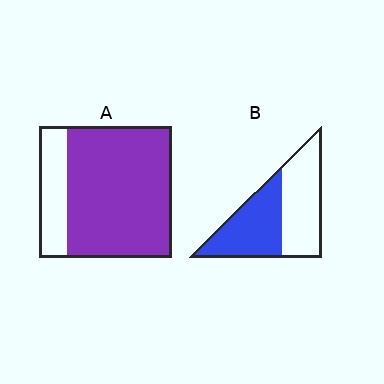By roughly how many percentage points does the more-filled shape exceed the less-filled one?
By roughly 30 percentage points (A over B).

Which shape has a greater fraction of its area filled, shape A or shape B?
Shape A.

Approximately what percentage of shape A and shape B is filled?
A is approximately 80% and B is approximately 50%.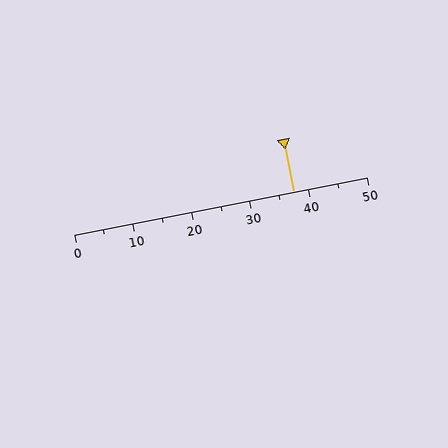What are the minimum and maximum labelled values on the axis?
The axis runs from 0 to 50.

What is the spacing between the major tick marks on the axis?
The major ticks are spaced 10 apart.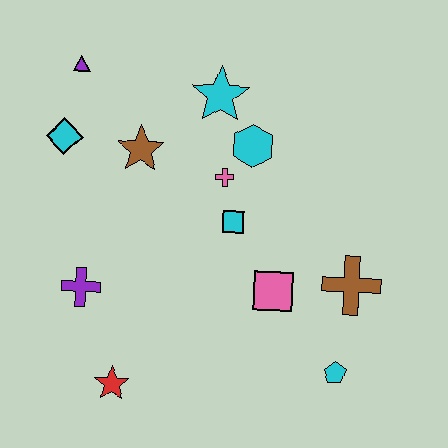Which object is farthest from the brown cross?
The purple triangle is farthest from the brown cross.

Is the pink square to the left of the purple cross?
No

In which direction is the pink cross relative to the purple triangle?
The pink cross is to the right of the purple triangle.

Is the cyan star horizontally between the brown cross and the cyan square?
No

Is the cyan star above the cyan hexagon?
Yes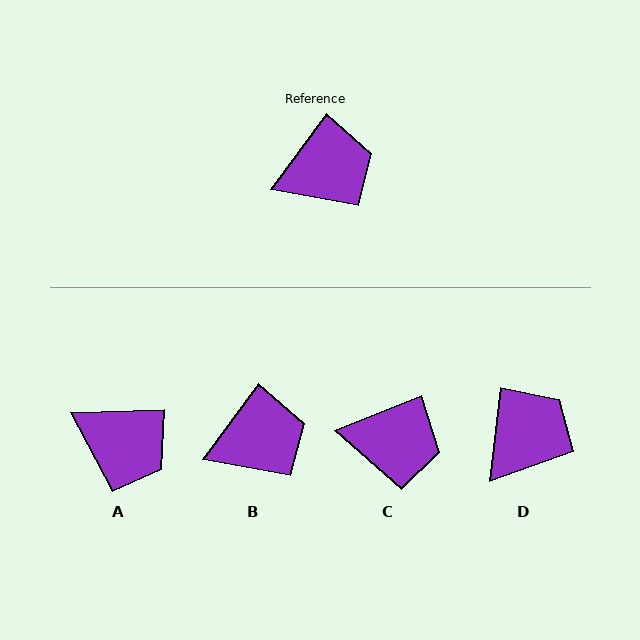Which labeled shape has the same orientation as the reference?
B.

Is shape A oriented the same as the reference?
No, it is off by about 52 degrees.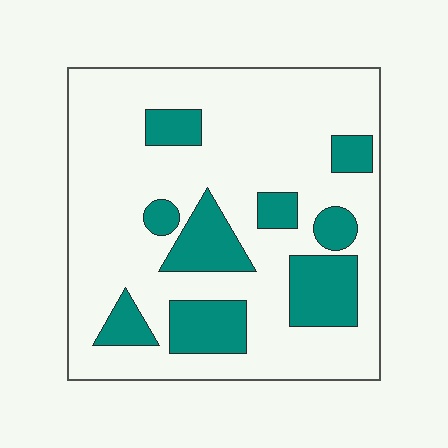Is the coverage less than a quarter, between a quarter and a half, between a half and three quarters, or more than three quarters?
Less than a quarter.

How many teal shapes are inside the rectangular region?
9.